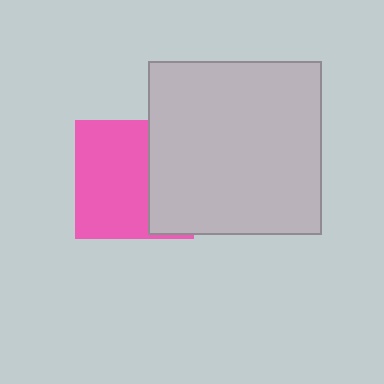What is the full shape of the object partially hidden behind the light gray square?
The partially hidden object is a pink square.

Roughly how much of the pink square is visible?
About half of it is visible (roughly 62%).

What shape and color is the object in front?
The object in front is a light gray square.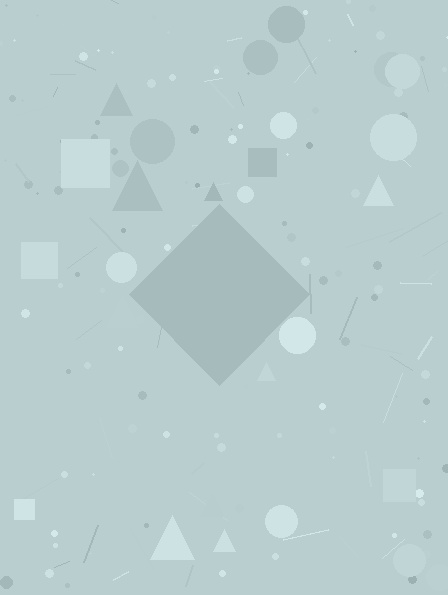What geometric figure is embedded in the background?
A diamond is embedded in the background.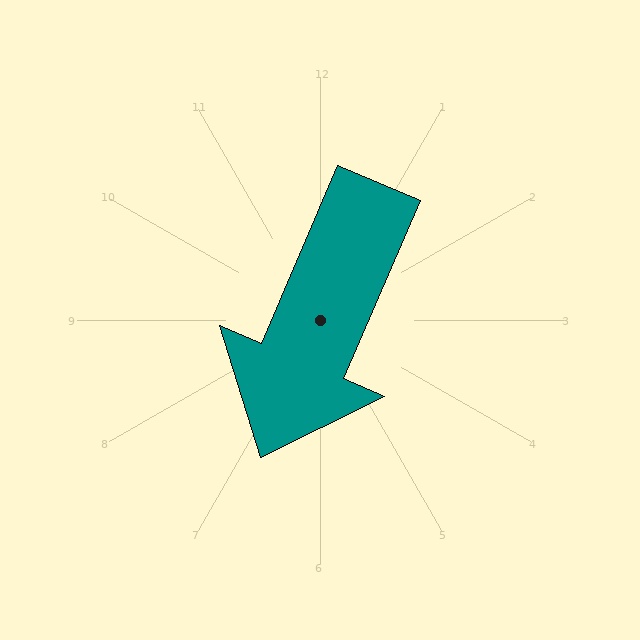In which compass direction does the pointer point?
Southwest.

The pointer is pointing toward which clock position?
Roughly 7 o'clock.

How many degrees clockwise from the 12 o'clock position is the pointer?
Approximately 203 degrees.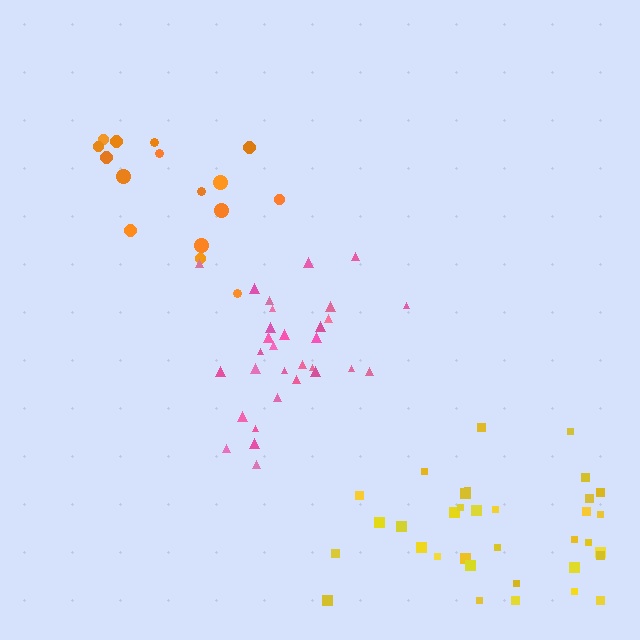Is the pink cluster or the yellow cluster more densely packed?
Pink.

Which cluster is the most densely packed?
Pink.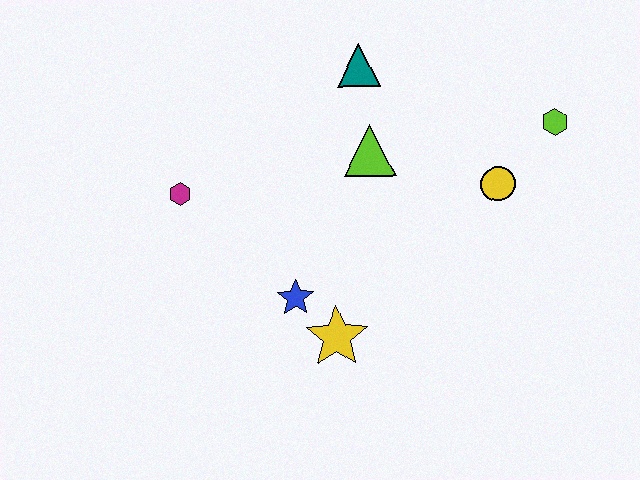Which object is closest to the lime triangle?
The teal triangle is closest to the lime triangle.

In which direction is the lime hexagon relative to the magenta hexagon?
The lime hexagon is to the right of the magenta hexagon.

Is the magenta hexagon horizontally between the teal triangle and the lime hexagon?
No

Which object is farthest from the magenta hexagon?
The lime hexagon is farthest from the magenta hexagon.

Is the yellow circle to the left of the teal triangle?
No